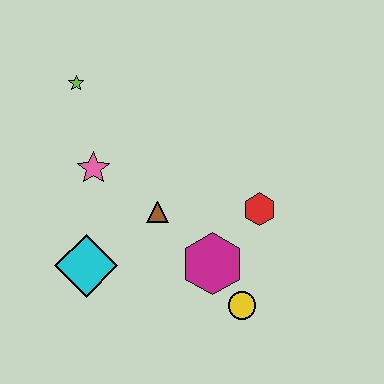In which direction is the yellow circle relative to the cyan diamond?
The yellow circle is to the right of the cyan diamond.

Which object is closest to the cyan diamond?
The brown triangle is closest to the cyan diamond.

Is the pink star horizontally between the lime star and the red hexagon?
Yes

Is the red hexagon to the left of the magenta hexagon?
No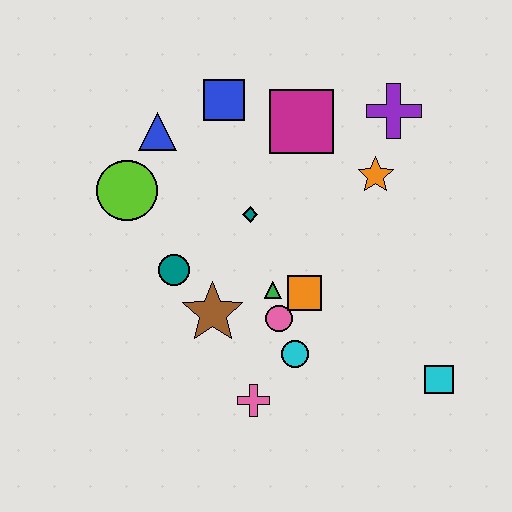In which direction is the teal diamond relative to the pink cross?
The teal diamond is above the pink cross.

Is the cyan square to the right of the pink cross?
Yes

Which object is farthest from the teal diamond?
The cyan square is farthest from the teal diamond.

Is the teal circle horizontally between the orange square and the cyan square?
No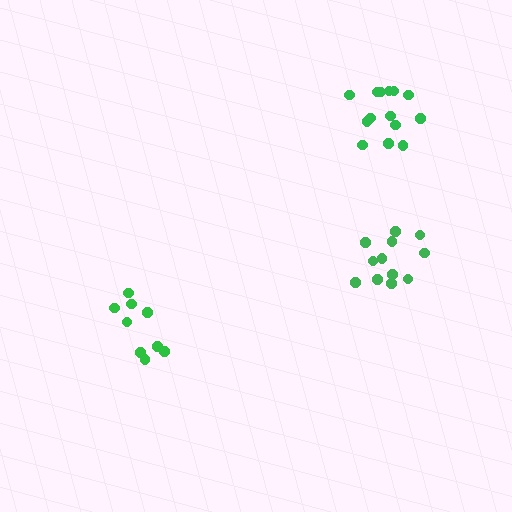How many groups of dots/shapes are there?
There are 3 groups.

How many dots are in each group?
Group 1: 12 dots, Group 2: 9 dots, Group 3: 14 dots (35 total).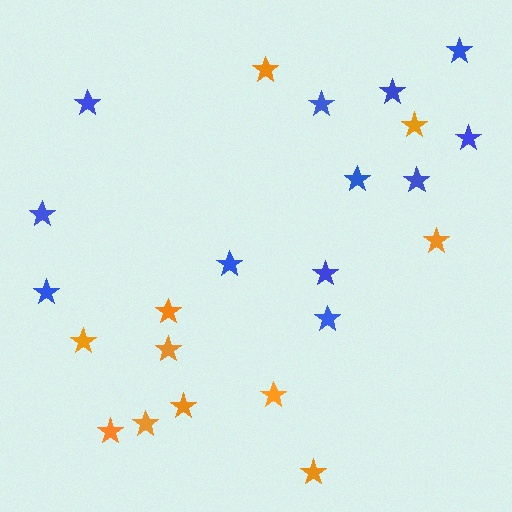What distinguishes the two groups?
There are 2 groups: one group of orange stars (11) and one group of blue stars (12).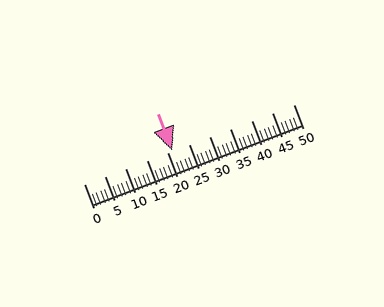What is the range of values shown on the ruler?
The ruler shows values from 0 to 50.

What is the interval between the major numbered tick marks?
The major tick marks are spaced 5 units apart.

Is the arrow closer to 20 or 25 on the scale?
The arrow is closer to 20.